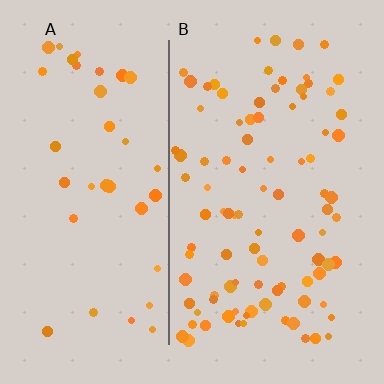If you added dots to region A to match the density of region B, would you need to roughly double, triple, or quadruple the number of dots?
Approximately double.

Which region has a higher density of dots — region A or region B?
B (the right).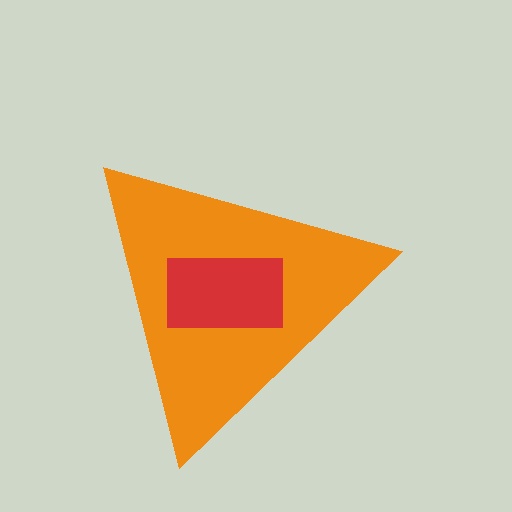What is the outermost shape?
The orange triangle.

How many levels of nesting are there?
2.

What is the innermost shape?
The red rectangle.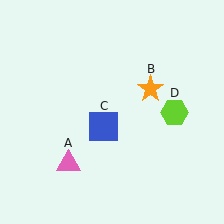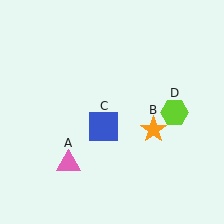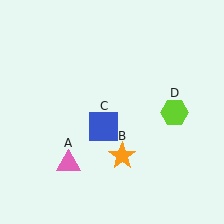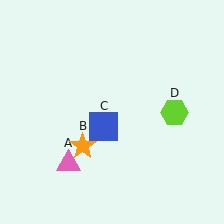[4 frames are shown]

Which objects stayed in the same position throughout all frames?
Pink triangle (object A) and blue square (object C) and lime hexagon (object D) remained stationary.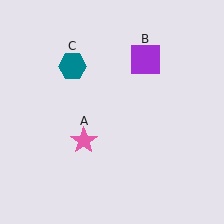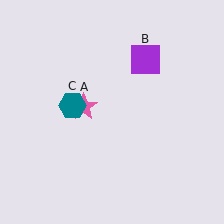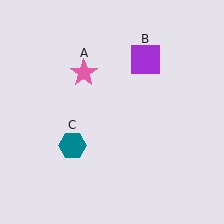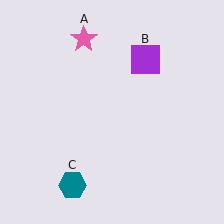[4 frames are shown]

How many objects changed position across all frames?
2 objects changed position: pink star (object A), teal hexagon (object C).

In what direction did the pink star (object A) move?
The pink star (object A) moved up.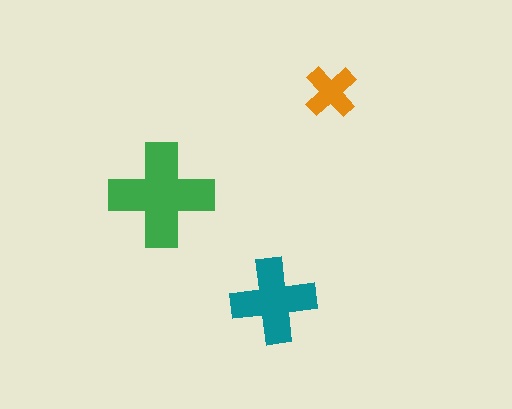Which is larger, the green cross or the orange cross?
The green one.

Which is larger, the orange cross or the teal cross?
The teal one.